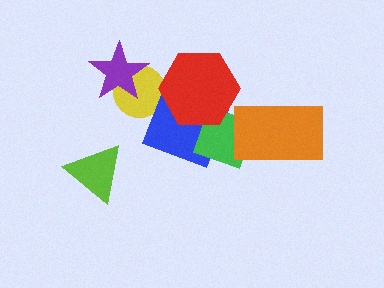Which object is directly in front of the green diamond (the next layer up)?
The red hexagon is directly in front of the green diamond.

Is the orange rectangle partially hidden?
No, no other shape covers it.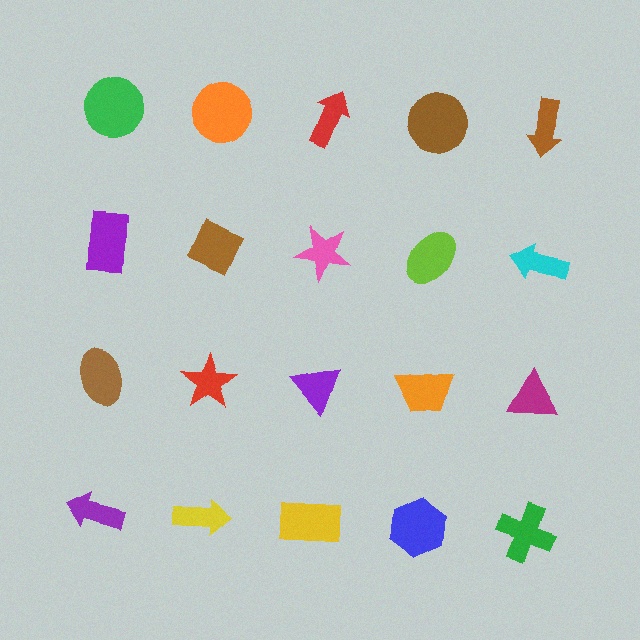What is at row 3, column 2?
A red star.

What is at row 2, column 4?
A lime ellipse.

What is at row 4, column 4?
A blue hexagon.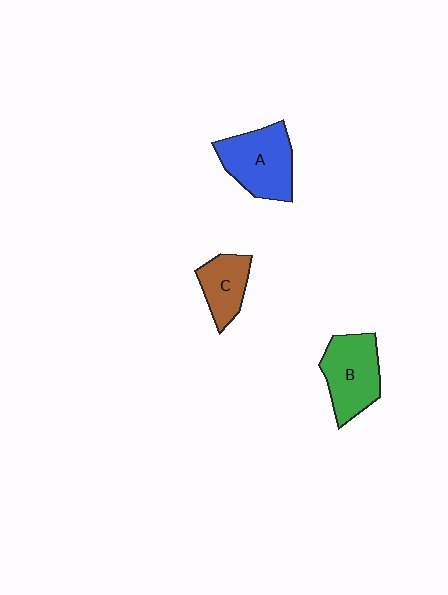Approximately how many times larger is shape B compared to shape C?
Approximately 1.5 times.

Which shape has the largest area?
Shape A (blue).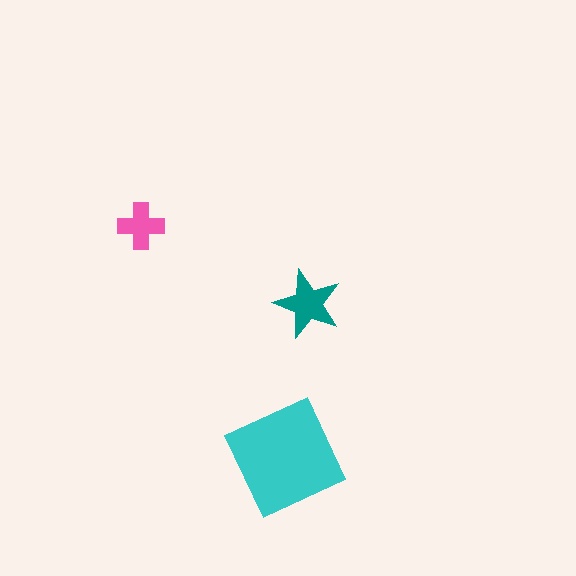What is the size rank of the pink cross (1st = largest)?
3rd.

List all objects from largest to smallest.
The cyan diamond, the teal star, the pink cross.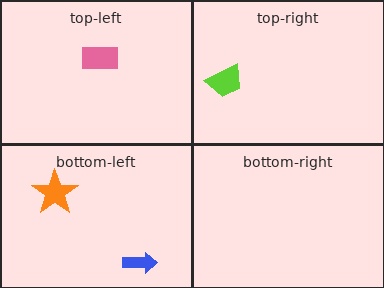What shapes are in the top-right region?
The lime trapezoid.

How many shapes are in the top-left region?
1.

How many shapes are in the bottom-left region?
2.